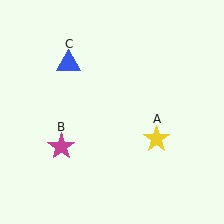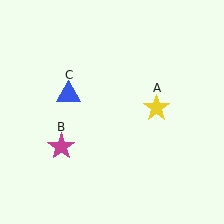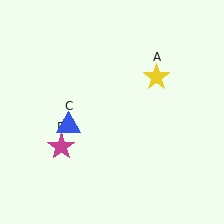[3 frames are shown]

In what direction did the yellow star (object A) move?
The yellow star (object A) moved up.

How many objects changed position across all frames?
2 objects changed position: yellow star (object A), blue triangle (object C).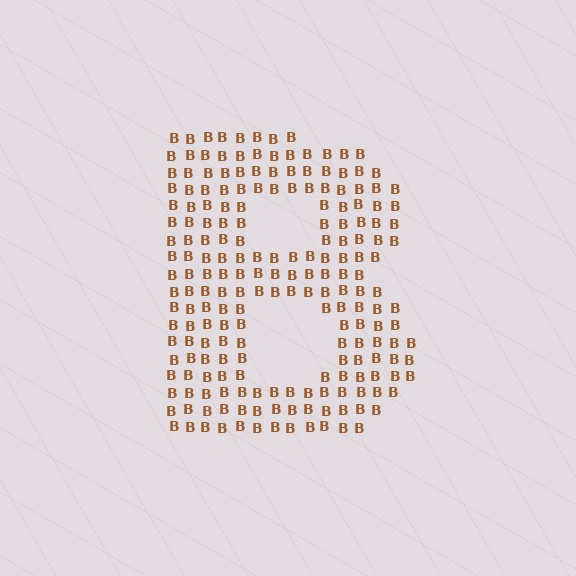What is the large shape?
The large shape is the letter B.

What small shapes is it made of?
It is made of small letter B's.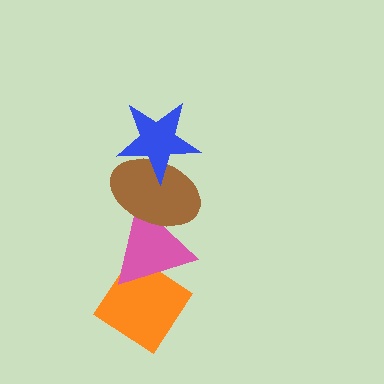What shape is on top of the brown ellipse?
The blue star is on top of the brown ellipse.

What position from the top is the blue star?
The blue star is 1st from the top.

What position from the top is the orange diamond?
The orange diamond is 4th from the top.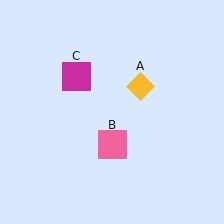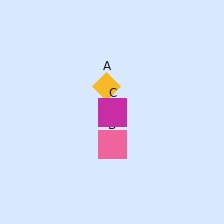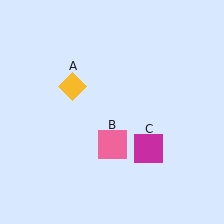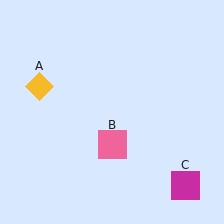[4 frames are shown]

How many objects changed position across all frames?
2 objects changed position: yellow diamond (object A), magenta square (object C).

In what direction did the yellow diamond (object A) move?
The yellow diamond (object A) moved left.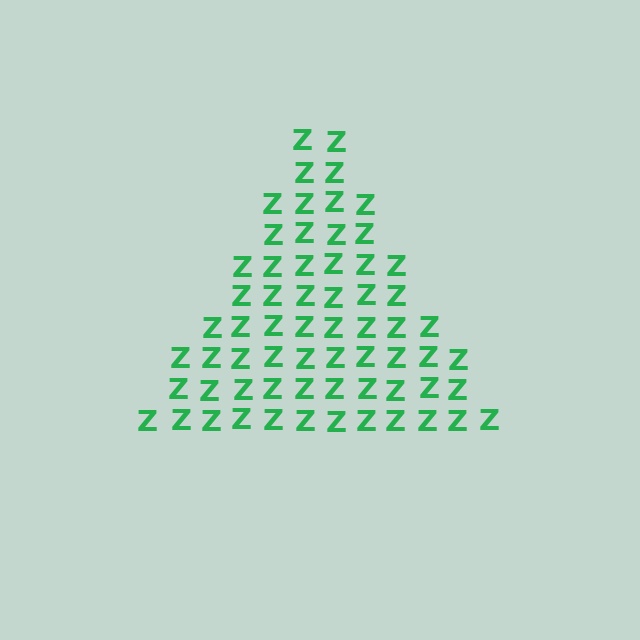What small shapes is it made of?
It is made of small letter Z's.